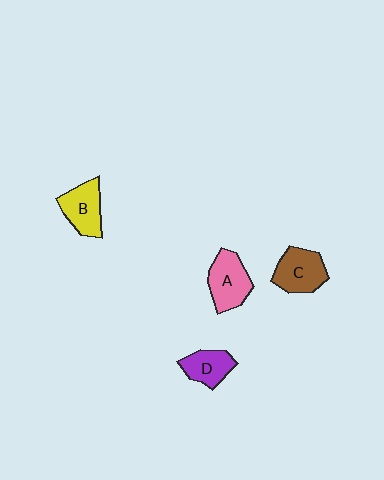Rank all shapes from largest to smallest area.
From largest to smallest: A (pink), C (brown), B (yellow), D (purple).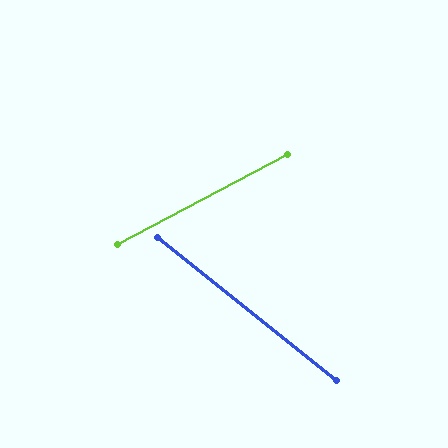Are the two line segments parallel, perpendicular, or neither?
Neither parallel nor perpendicular — they differ by about 66°.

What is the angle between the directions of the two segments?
Approximately 66 degrees.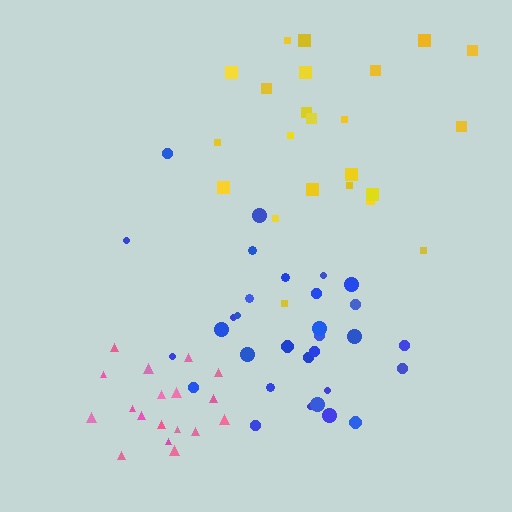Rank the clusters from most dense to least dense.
pink, blue, yellow.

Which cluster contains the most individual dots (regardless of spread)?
Blue (31).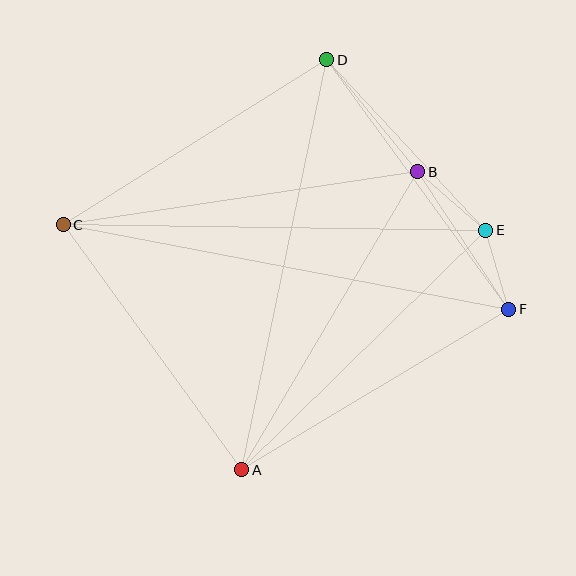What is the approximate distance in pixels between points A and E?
The distance between A and E is approximately 342 pixels.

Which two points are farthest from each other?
Points C and F are farthest from each other.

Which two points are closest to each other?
Points E and F are closest to each other.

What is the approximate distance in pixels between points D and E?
The distance between D and E is approximately 233 pixels.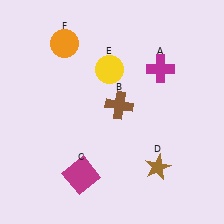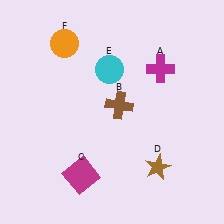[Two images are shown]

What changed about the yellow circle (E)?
In Image 1, E is yellow. In Image 2, it changed to cyan.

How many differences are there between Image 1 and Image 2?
There is 1 difference between the two images.